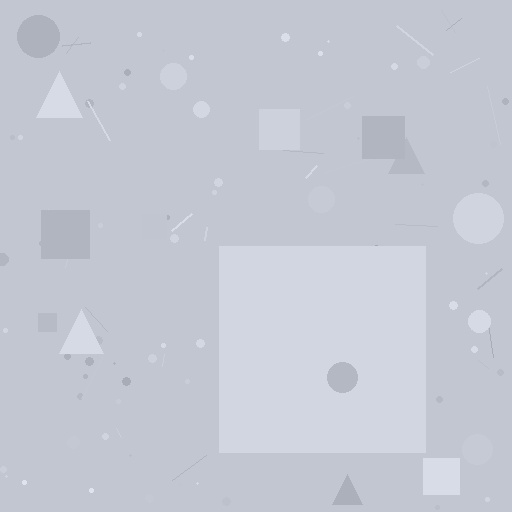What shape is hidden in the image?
A square is hidden in the image.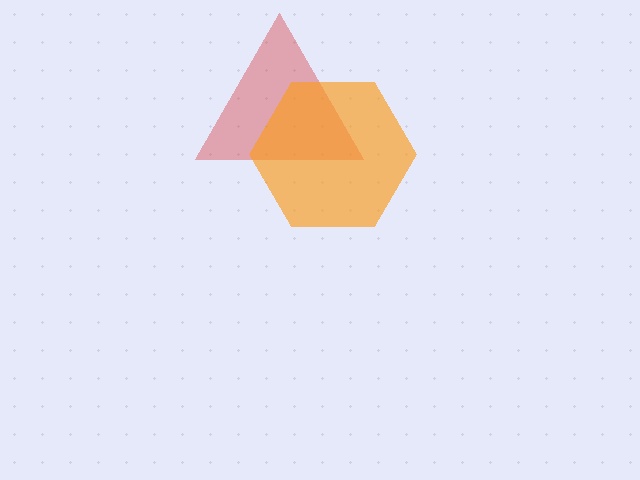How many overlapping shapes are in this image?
There are 2 overlapping shapes in the image.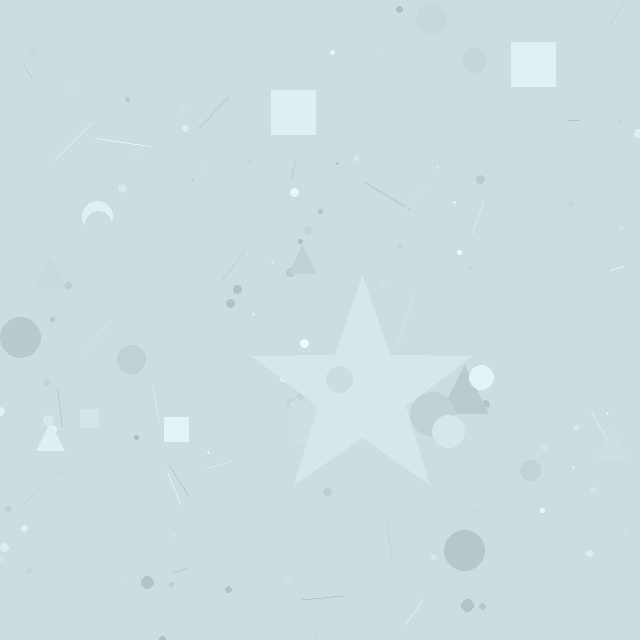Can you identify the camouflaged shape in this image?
The camouflaged shape is a star.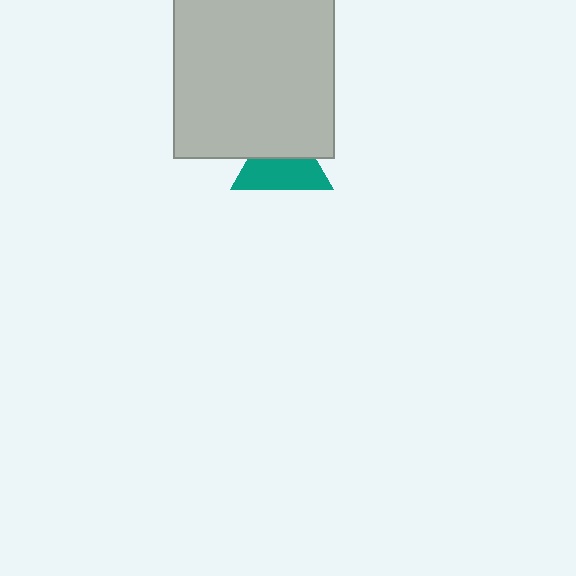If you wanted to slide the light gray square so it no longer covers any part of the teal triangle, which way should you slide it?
Slide it up — that is the most direct way to separate the two shapes.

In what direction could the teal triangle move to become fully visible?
The teal triangle could move down. That would shift it out from behind the light gray square entirely.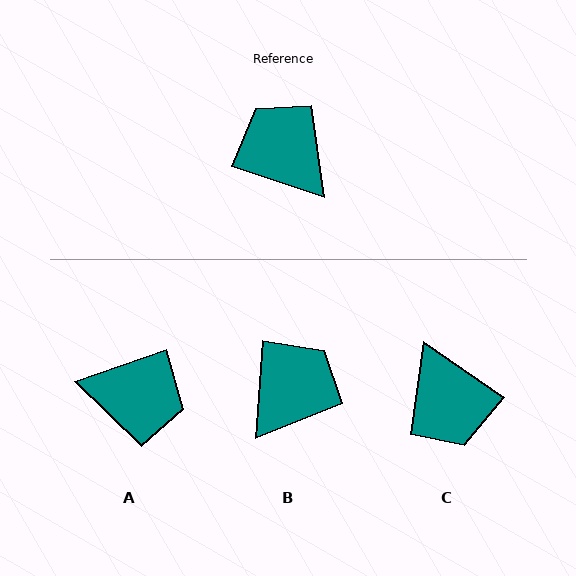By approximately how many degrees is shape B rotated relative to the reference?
Approximately 75 degrees clockwise.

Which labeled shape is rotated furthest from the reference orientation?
C, about 164 degrees away.